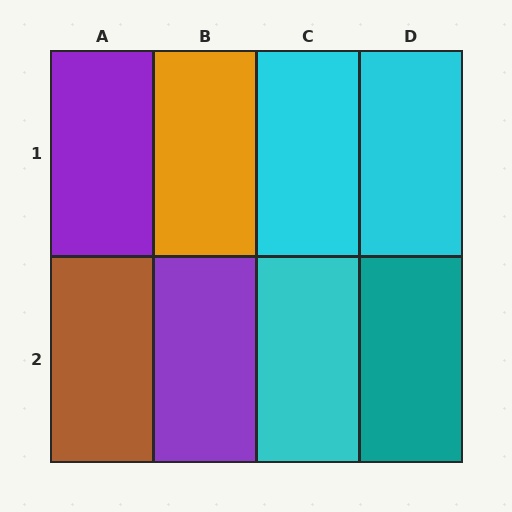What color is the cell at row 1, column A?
Purple.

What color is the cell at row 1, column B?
Orange.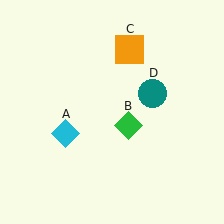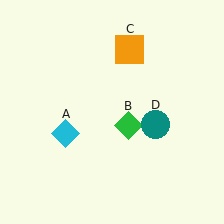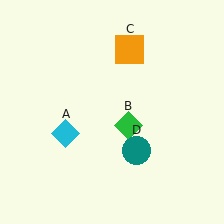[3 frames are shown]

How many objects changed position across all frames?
1 object changed position: teal circle (object D).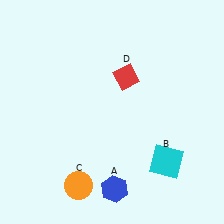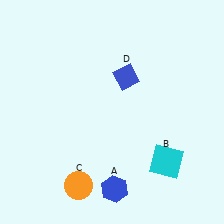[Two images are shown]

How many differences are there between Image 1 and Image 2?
There is 1 difference between the two images.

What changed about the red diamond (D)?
In Image 1, D is red. In Image 2, it changed to blue.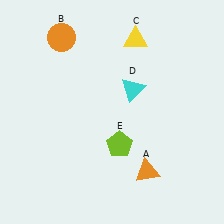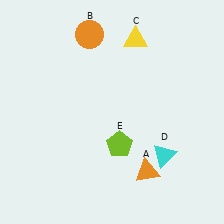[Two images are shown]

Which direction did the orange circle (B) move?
The orange circle (B) moved right.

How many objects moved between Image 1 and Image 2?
2 objects moved between the two images.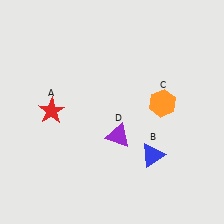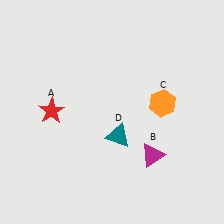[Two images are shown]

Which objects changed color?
B changed from blue to magenta. D changed from purple to teal.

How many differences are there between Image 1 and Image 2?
There are 2 differences between the two images.